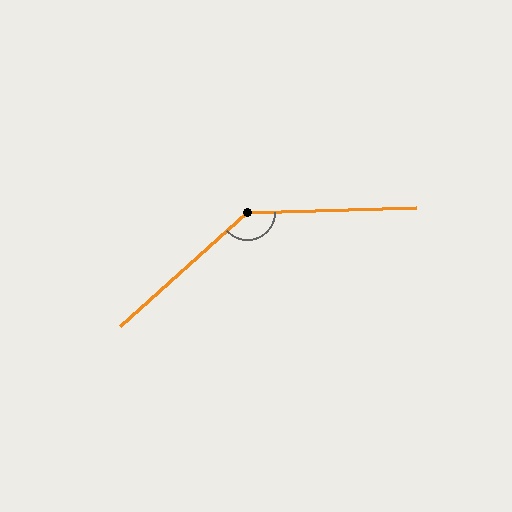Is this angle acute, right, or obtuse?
It is obtuse.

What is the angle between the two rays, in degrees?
Approximately 140 degrees.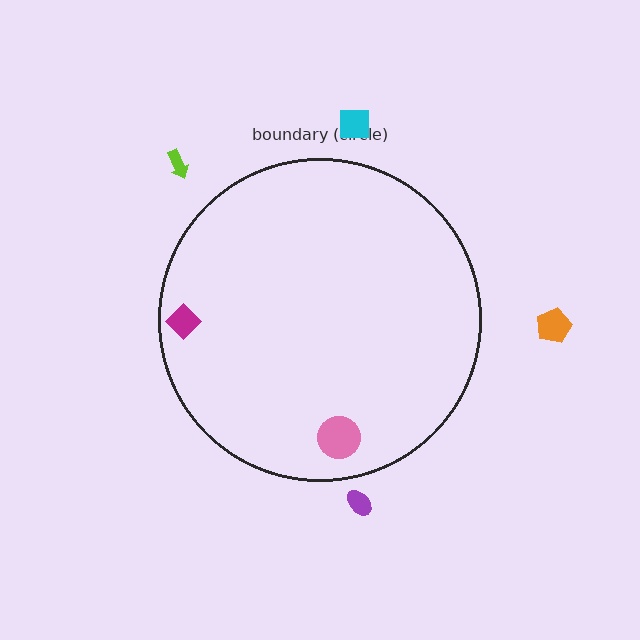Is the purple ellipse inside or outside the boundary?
Outside.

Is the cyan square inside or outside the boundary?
Outside.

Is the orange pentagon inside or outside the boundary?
Outside.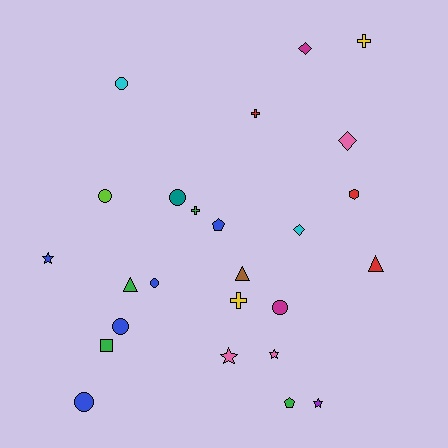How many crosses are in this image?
There are 4 crosses.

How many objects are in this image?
There are 25 objects.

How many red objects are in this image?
There are 3 red objects.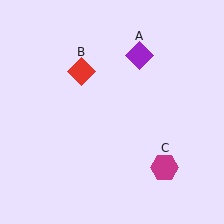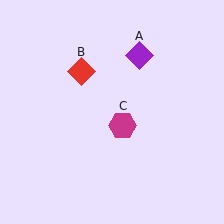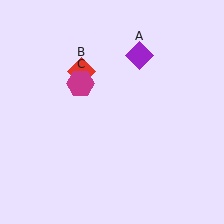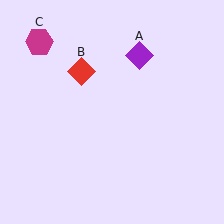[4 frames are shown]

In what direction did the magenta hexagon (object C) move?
The magenta hexagon (object C) moved up and to the left.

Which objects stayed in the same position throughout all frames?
Purple diamond (object A) and red diamond (object B) remained stationary.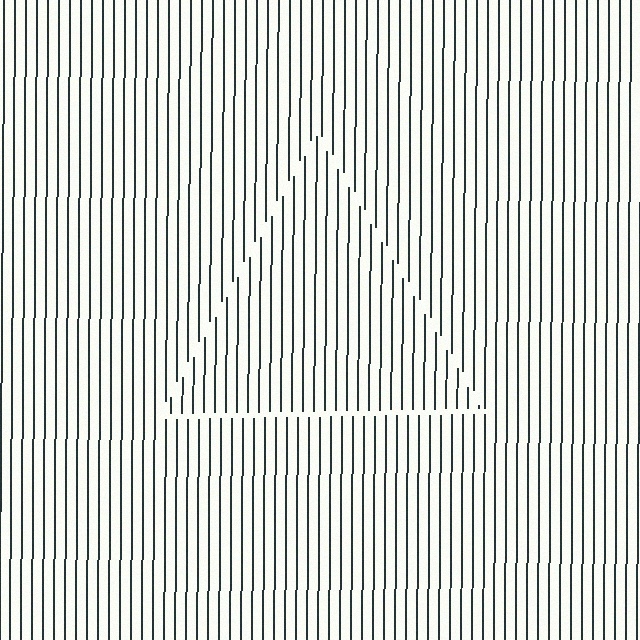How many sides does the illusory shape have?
3 sides — the line-ends trace a triangle.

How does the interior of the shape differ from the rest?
The interior of the shape contains the same grating, shifted by half a period — the contour is defined by the phase discontinuity where line-ends from the inner and outer gratings abut.